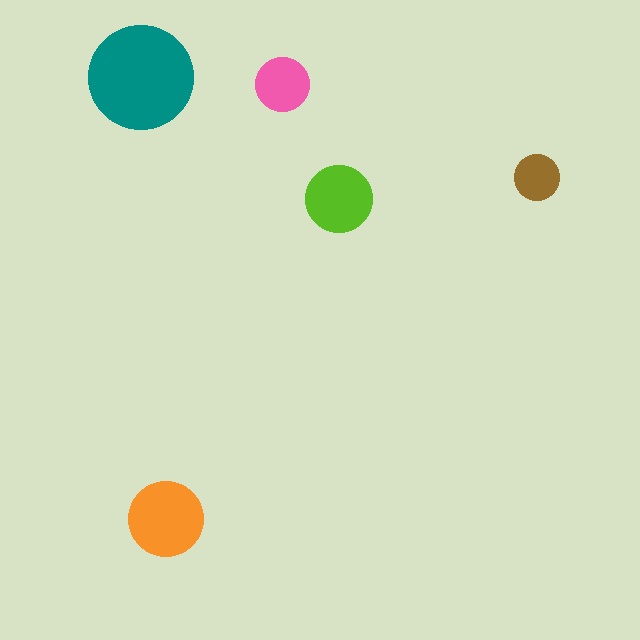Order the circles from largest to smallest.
the teal one, the orange one, the lime one, the pink one, the brown one.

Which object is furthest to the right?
The brown circle is rightmost.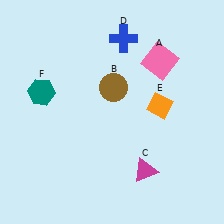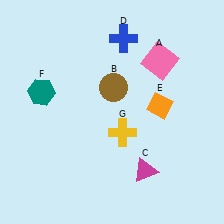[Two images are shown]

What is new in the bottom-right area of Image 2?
A yellow cross (G) was added in the bottom-right area of Image 2.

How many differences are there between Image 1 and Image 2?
There is 1 difference between the two images.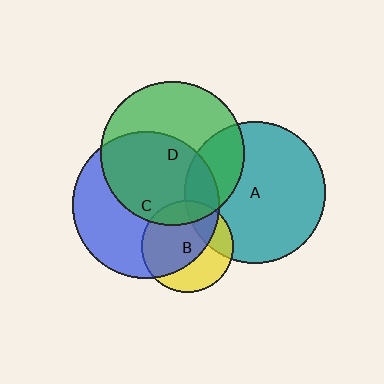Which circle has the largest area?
Circle C (blue).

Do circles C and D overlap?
Yes.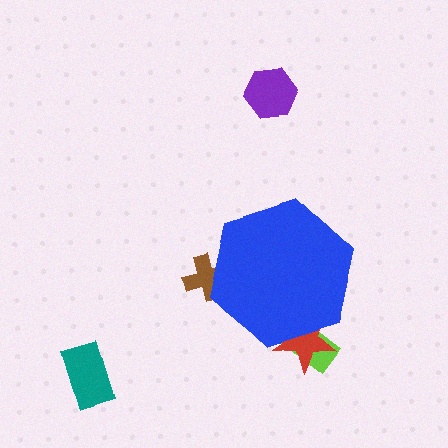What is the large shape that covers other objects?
A blue hexagon.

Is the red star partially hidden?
Yes, the red star is partially hidden behind the blue hexagon.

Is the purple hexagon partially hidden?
No, the purple hexagon is fully visible.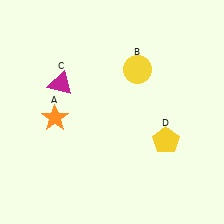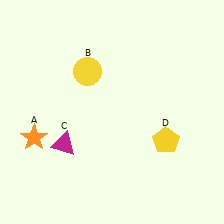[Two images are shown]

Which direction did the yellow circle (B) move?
The yellow circle (B) moved left.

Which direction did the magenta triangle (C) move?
The magenta triangle (C) moved down.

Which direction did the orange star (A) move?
The orange star (A) moved left.